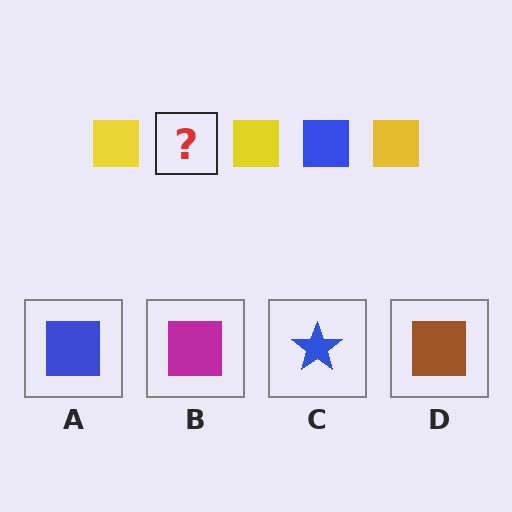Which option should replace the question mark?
Option A.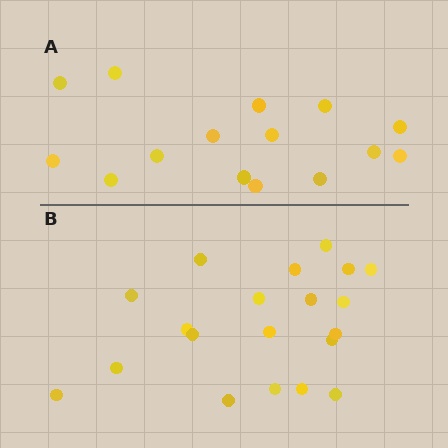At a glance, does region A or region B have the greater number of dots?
Region B (the bottom region) has more dots.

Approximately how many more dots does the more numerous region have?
Region B has about 5 more dots than region A.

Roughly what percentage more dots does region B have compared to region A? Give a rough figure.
About 35% more.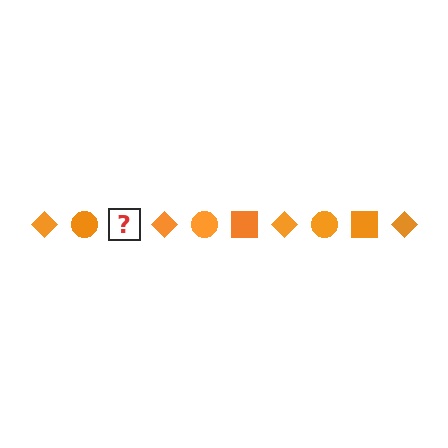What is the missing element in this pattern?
The missing element is an orange square.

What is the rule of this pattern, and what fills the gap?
The rule is that the pattern cycles through diamond, circle, square shapes in orange. The gap should be filled with an orange square.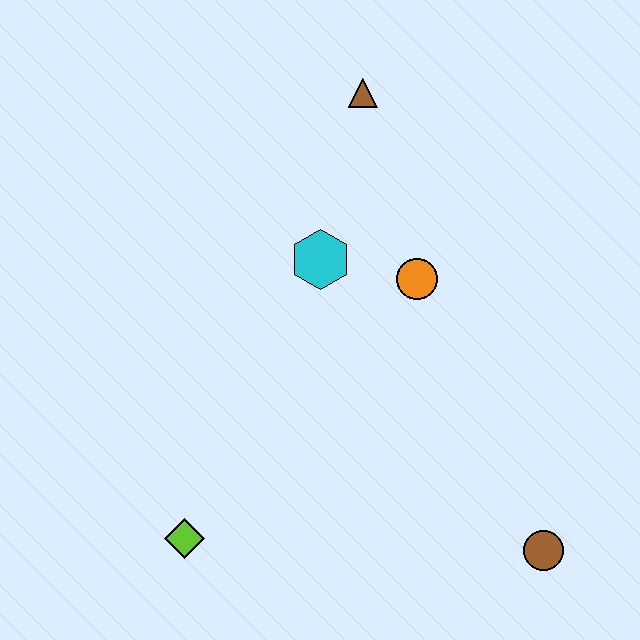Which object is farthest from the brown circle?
The brown triangle is farthest from the brown circle.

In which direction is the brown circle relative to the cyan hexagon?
The brown circle is below the cyan hexagon.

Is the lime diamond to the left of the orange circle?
Yes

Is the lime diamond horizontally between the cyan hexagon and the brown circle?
No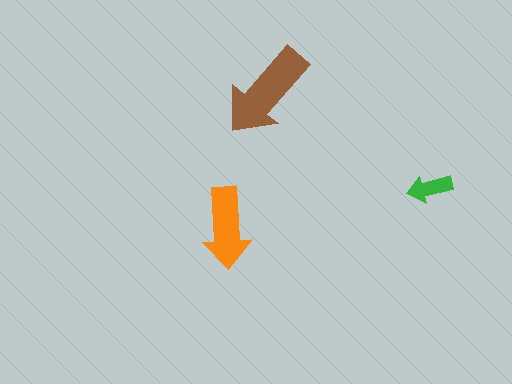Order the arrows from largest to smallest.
the brown one, the orange one, the green one.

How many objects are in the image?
There are 3 objects in the image.